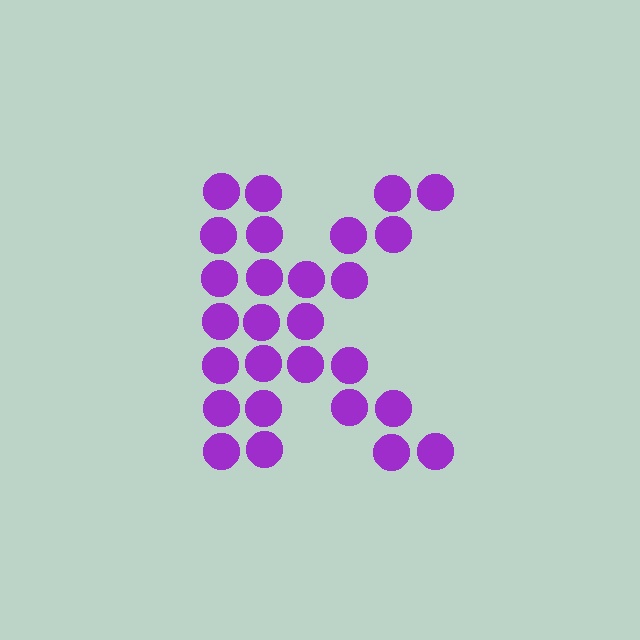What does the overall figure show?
The overall figure shows the letter K.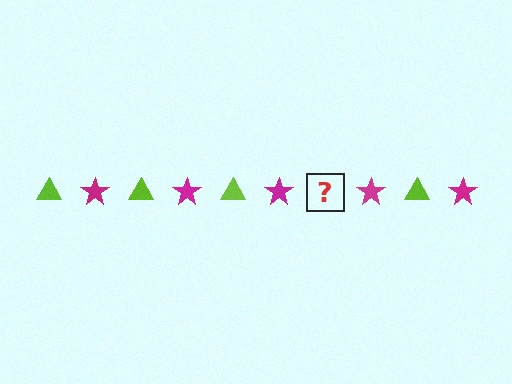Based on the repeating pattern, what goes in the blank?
The blank should be a lime triangle.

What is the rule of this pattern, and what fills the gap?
The rule is that the pattern alternates between lime triangle and magenta star. The gap should be filled with a lime triangle.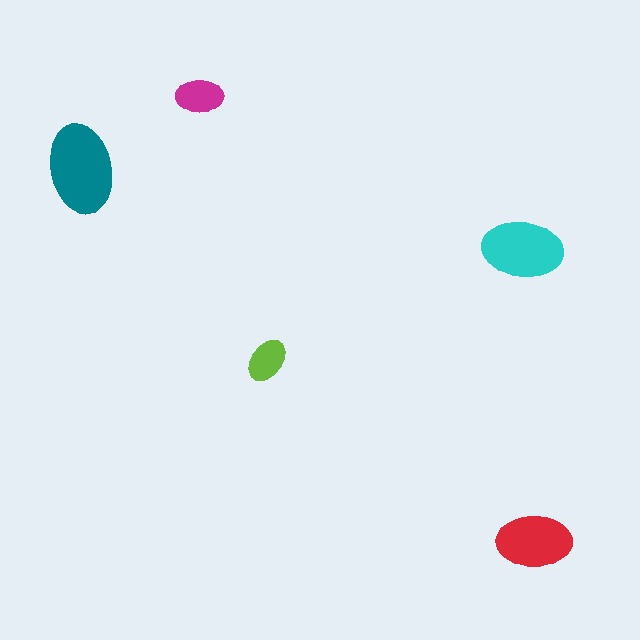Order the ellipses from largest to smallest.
the teal one, the cyan one, the red one, the magenta one, the lime one.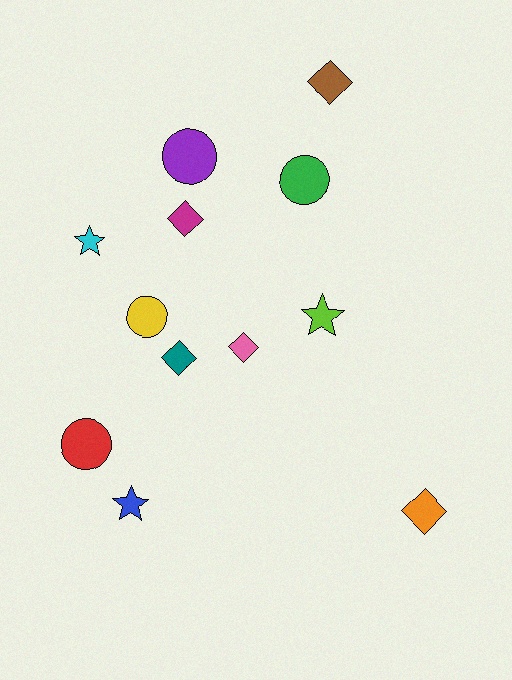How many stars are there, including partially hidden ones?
There are 3 stars.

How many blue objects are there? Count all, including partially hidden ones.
There is 1 blue object.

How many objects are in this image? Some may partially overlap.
There are 12 objects.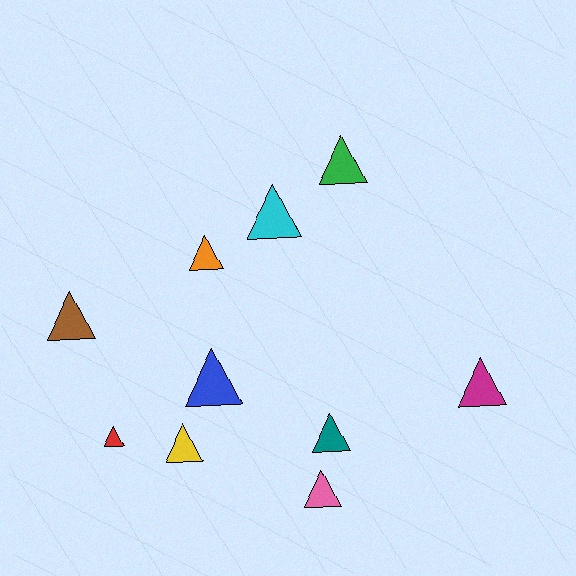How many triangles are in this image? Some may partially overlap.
There are 10 triangles.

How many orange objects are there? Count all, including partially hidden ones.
There is 1 orange object.